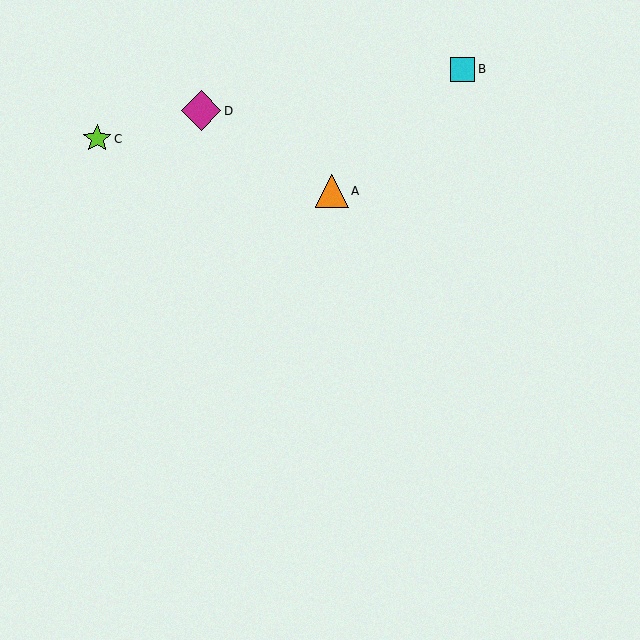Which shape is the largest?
The magenta diamond (labeled D) is the largest.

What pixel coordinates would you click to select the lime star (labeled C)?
Click at (97, 139) to select the lime star C.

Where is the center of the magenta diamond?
The center of the magenta diamond is at (201, 111).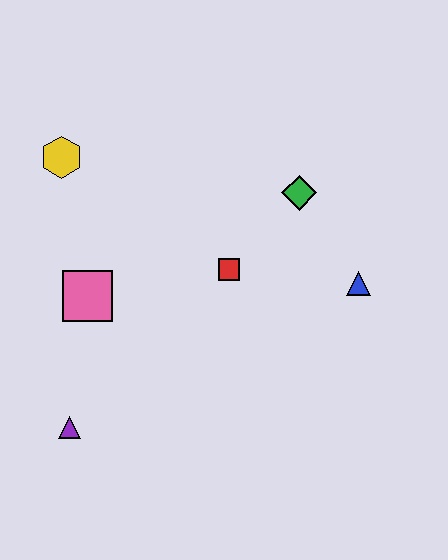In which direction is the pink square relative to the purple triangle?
The pink square is above the purple triangle.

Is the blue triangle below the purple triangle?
No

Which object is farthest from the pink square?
The blue triangle is farthest from the pink square.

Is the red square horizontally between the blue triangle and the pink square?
Yes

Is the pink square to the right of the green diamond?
No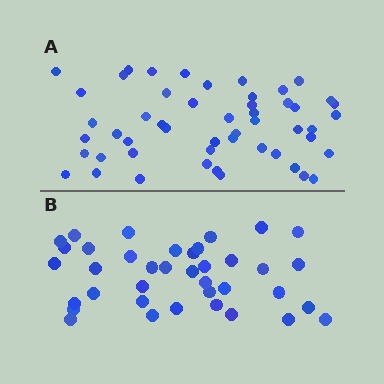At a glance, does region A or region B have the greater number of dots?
Region A (the top region) has more dots.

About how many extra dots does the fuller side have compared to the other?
Region A has approximately 15 more dots than region B.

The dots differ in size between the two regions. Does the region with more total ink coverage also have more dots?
No. Region B has more total ink coverage because its dots are larger, but region A actually contains more individual dots. Total area can be misleading — the number of items is what matters here.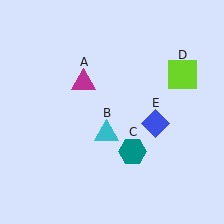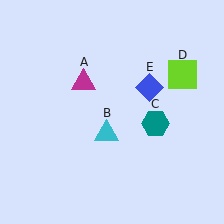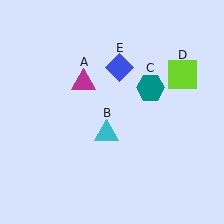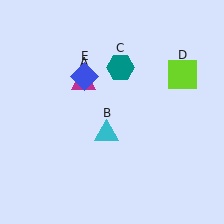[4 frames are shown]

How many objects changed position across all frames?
2 objects changed position: teal hexagon (object C), blue diamond (object E).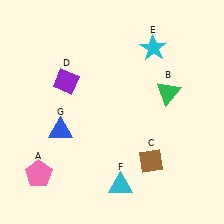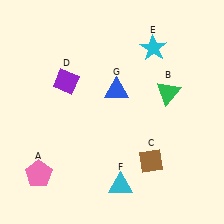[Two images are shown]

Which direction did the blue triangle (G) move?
The blue triangle (G) moved right.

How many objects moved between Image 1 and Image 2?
1 object moved between the two images.